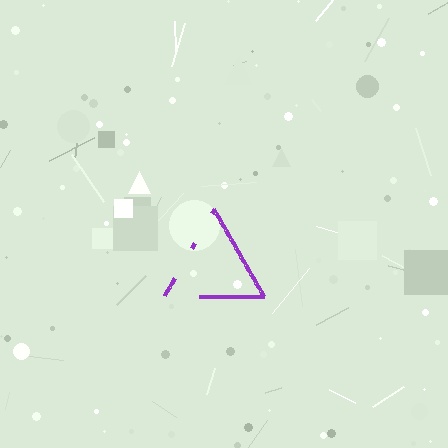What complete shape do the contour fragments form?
The contour fragments form a triangle.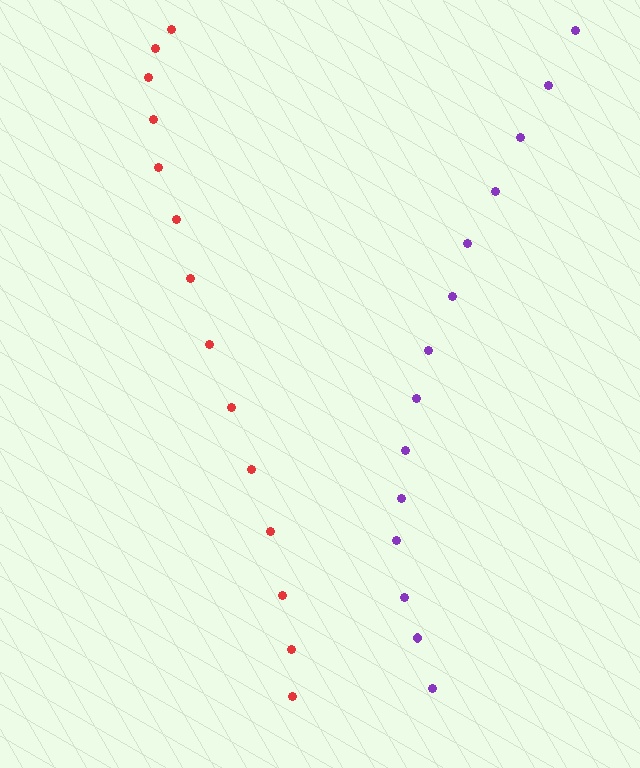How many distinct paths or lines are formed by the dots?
There are 2 distinct paths.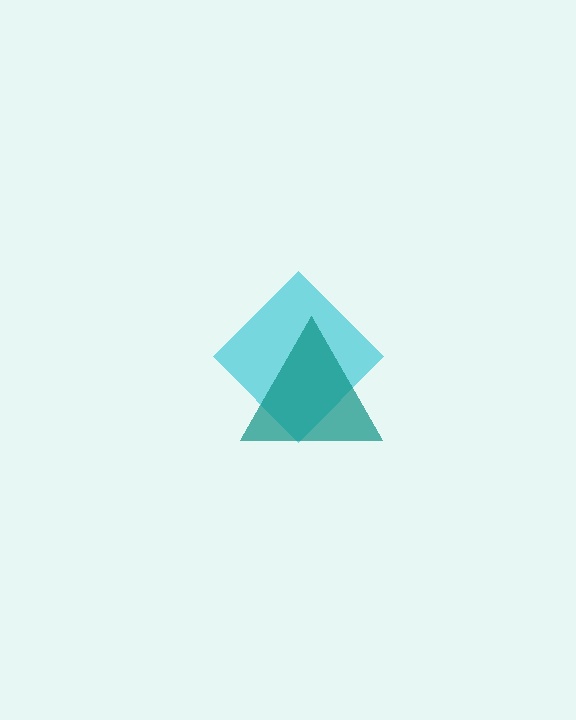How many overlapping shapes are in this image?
There are 2 overlapping shapes in the image.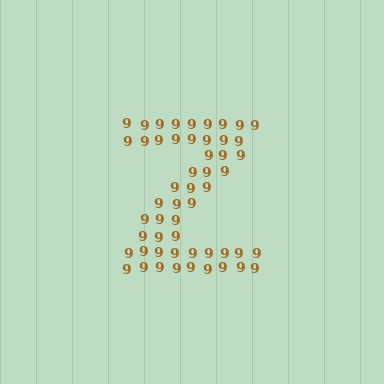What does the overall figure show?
The overall figure shows the letter Z.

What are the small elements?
The small elements are digit 9's.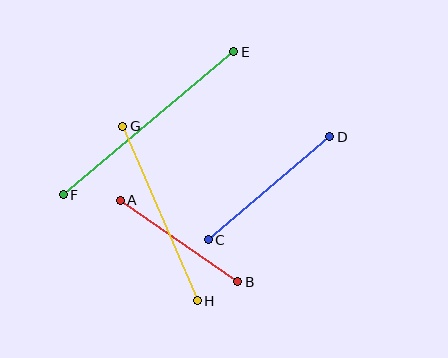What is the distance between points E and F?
The distance is approximately 223 pixels.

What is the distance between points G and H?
The distance is approximately 190 pixels.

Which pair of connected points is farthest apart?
Points E and F are farthest apart.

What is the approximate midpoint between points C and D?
The midpoint is at approximately (269, 188) pixels.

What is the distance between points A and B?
The distance is approximately 143 pixels.